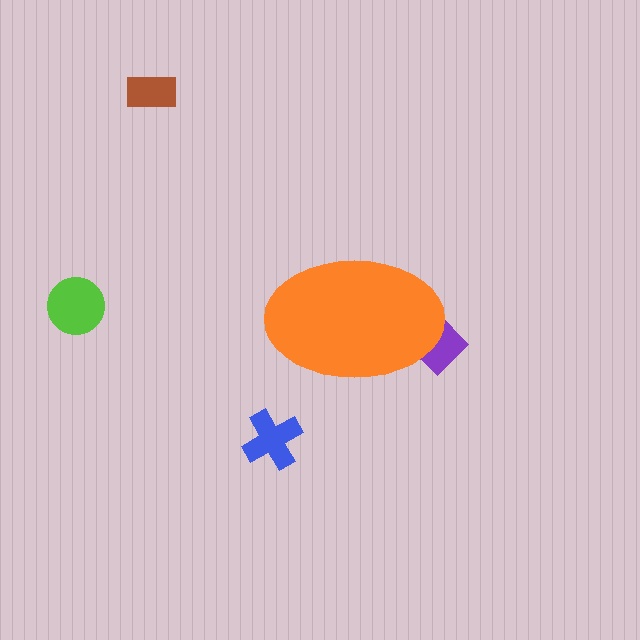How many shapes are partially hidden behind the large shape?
1 shape is partially hidden.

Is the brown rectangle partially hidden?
No, the brown rectangle is fully visible.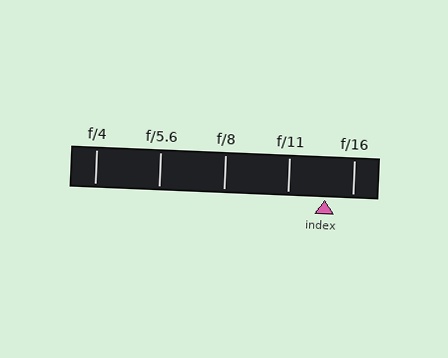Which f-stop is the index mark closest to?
The index mark is closest to f/16.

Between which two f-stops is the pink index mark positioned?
The index mark is between f/11 and f/16.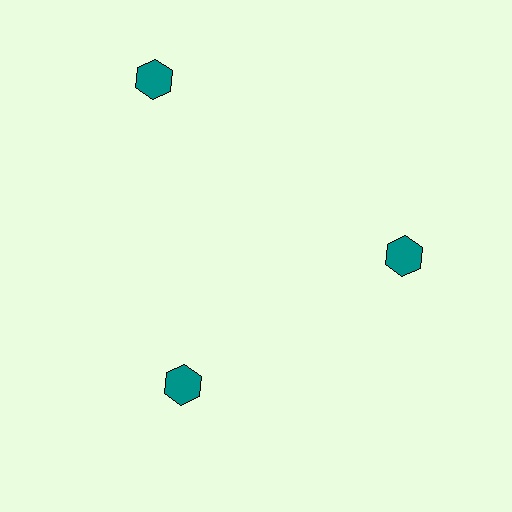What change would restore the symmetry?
The symmetry would be restored by moving it inward, back onto the ring so that all 3 hexagons sit at equal angles and equal distance from the center.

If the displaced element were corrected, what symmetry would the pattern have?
It would have 3-fold rotational symmetry — the pattern would map onto itself every 120 degrees.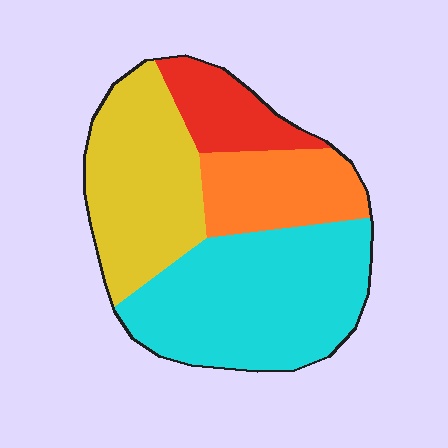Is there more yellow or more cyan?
Cyan.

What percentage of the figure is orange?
Orange covers 18% of the figure.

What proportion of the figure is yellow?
Yellow takes up between a quarter and a half of the figure.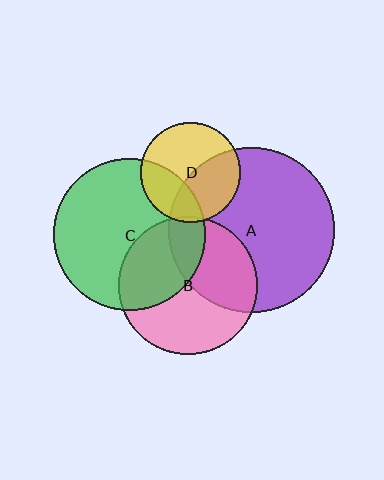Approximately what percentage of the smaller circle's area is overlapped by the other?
Approximately 40%.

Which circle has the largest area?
Circle A (purple).